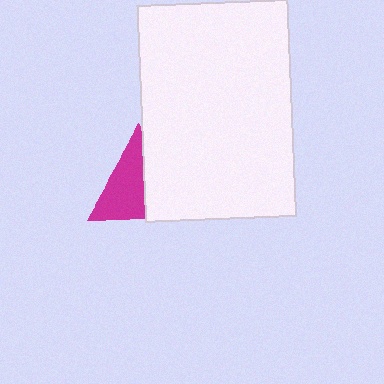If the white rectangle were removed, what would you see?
You would see the complete magenta triangle.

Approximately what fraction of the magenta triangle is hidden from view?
Roughly 46% of the magenta triangle is hidden behind the white rectangle.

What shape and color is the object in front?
The object in front is a white rectangle.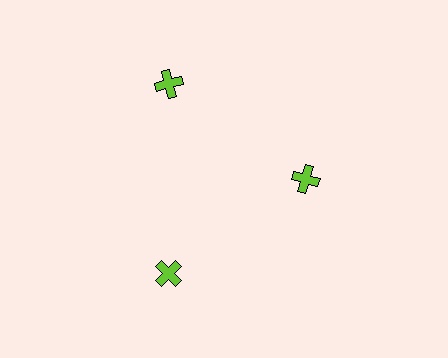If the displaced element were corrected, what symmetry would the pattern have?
It would have 3-fold rotational symmetry — the pattern would map onto itself every 120 degrees.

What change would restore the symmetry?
The symmetry would be restored by moving it outward, back onto the ring so that all 3 crosses sit at equal angles and equal distance from the center.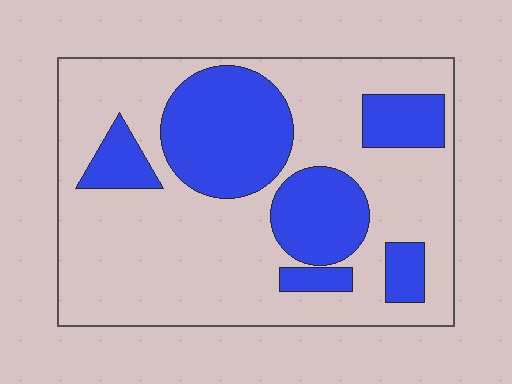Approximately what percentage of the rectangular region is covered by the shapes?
Approximately 30%.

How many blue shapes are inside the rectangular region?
6.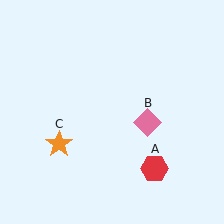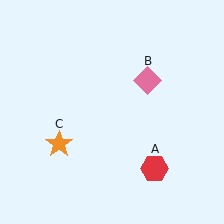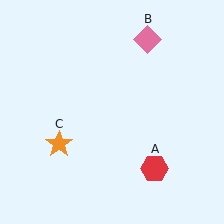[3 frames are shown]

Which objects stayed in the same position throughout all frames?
Red hexagon (object A) and orange star (object C) remained stationary.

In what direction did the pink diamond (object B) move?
The pink diamond (object B) moved up.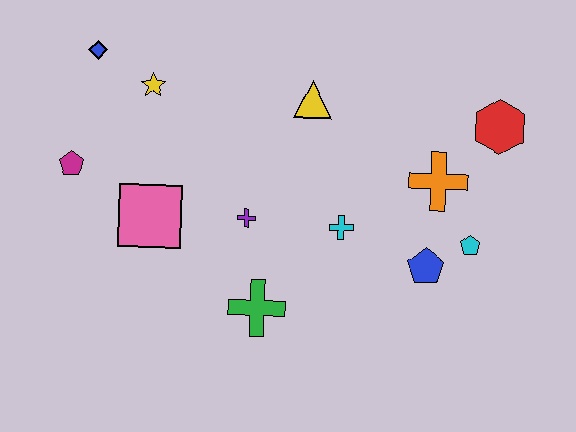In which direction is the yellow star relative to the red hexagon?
The yellow star is to the left of the red hexagon.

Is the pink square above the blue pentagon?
Yes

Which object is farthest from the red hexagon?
The magenta pentagon is farthest from the red hexagon.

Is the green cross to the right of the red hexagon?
No